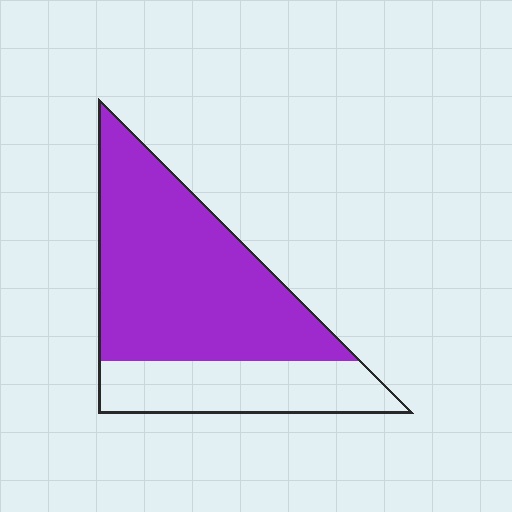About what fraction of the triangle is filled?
About two thirds (2/3).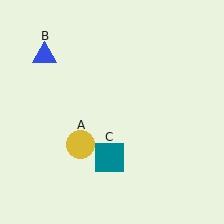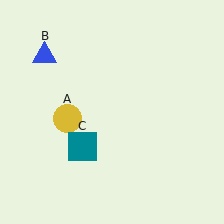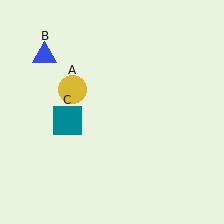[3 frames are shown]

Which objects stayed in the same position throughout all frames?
Blue triangle (object B) remained stationary.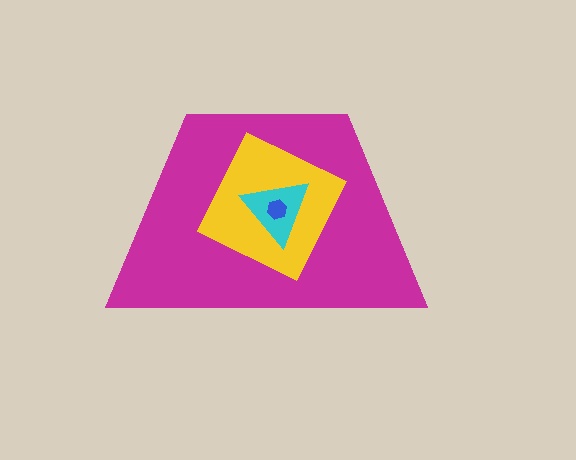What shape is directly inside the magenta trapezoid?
The yellow diamond.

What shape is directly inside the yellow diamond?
The cyan triangle.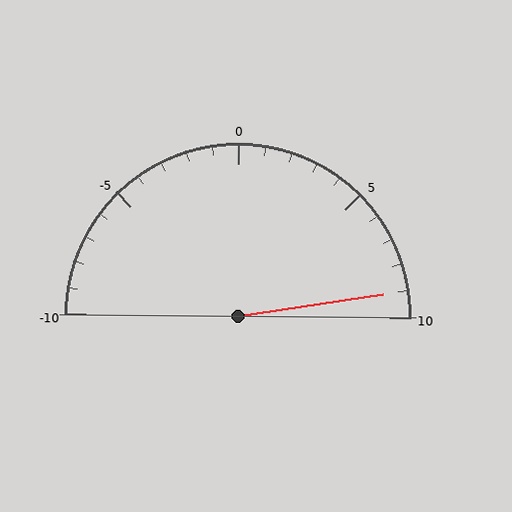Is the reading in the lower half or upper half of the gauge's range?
The reading is in the upper half of the range (-10 to 10).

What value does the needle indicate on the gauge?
The needle indicates approximately 9.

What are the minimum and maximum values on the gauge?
The gauge ranges from -10 to 10.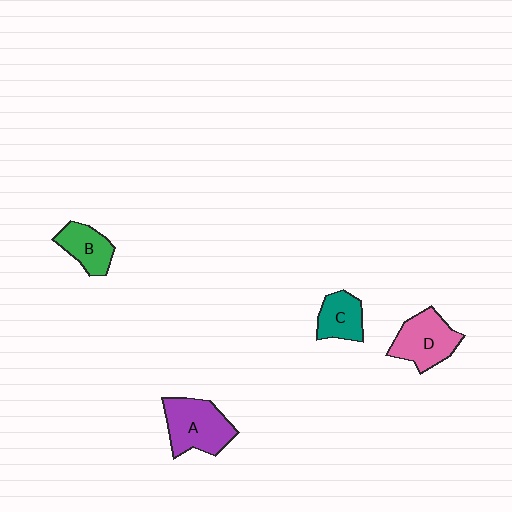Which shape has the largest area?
Shape A (purple).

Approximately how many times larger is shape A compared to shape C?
Approximately 1.6 times.